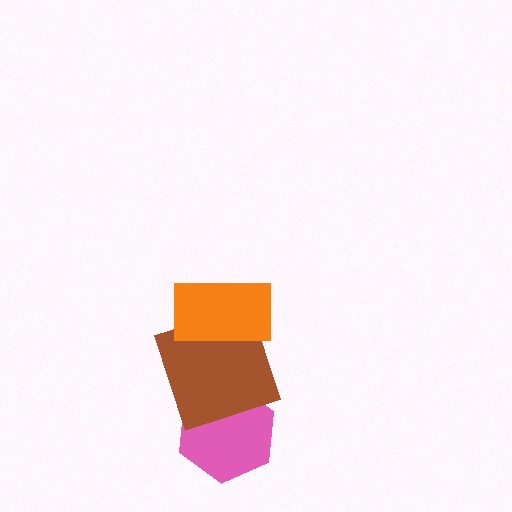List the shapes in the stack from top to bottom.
From top to bottom: the orange rectangle, the brown square, the pink hexagon.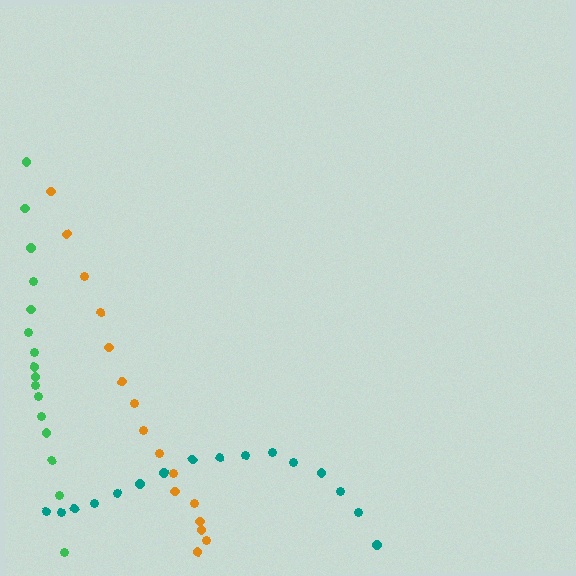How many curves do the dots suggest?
There are 3 distinct paths.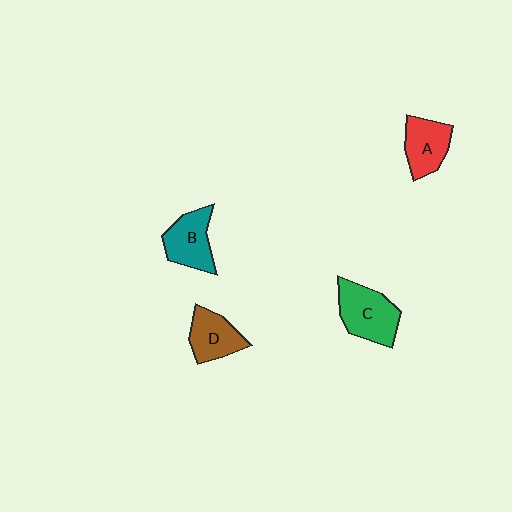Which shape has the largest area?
Shape C (green).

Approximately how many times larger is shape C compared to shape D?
Approximately 1.3 times.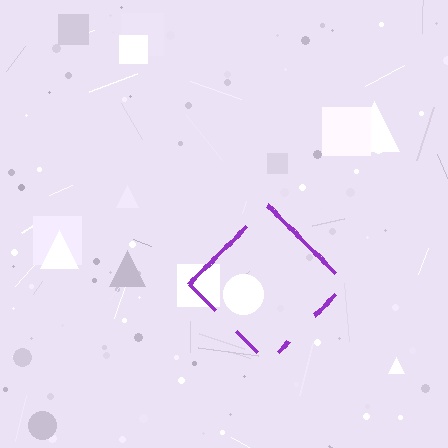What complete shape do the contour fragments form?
The contour fragments form a diamond.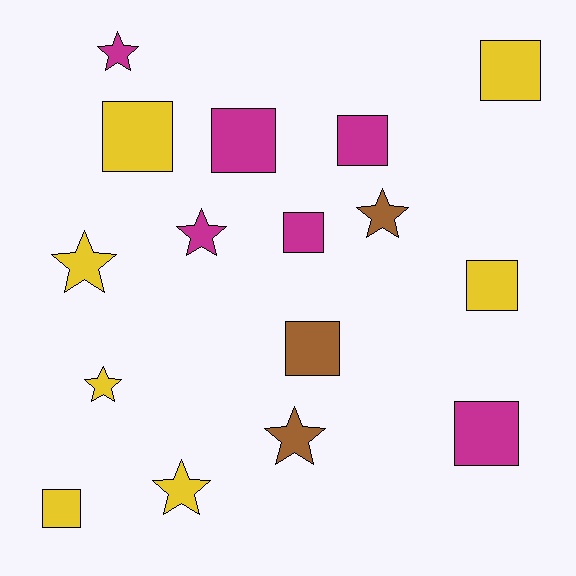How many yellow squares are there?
There are 4 yellow squares.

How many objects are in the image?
There are 16 objects.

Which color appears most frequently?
Yellow, with 7 objects.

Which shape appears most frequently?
Square, with 9 objects.